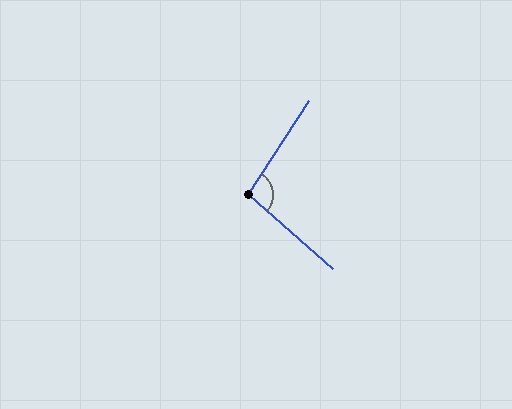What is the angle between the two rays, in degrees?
Approximately 98 degrees.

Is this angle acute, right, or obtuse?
It is obtuse.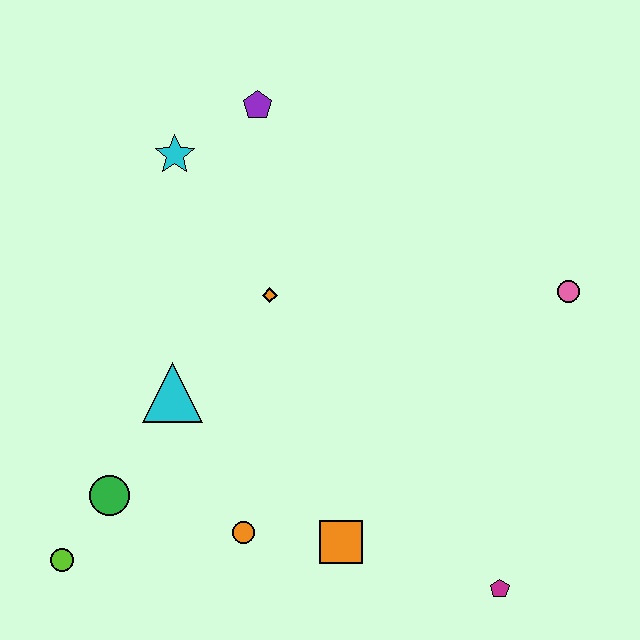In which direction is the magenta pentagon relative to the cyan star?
The magenta pentagon is below the cyan star.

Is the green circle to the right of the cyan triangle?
No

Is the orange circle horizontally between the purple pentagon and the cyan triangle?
Yes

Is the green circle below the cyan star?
Yes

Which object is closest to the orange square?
The orange circle is closest to the orange square.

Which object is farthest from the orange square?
The purple pentagon is farthest from the orange square.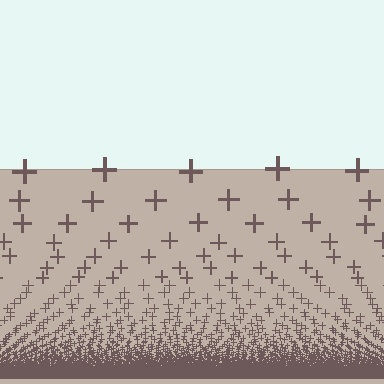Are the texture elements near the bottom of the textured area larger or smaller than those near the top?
Smaller. The gradient is inverted — elements near the bottom are smaller and denser.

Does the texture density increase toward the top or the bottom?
Density increases toward the bottom.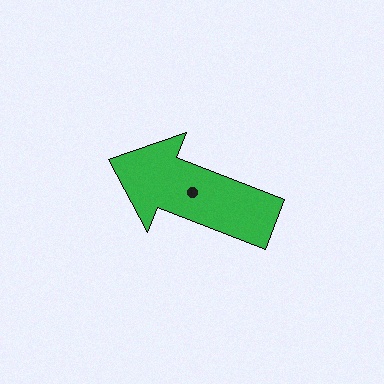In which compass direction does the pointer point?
West.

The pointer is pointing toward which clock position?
Roughly 10 o'clock.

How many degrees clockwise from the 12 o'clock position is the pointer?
Approximately 291 degrees.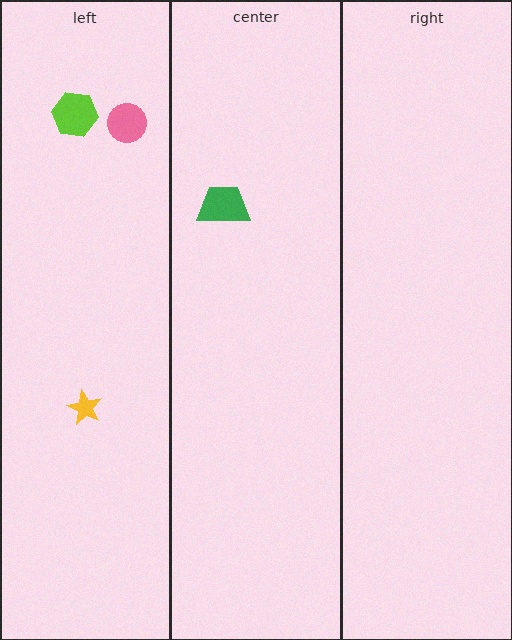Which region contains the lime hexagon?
The left region.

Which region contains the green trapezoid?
The center region.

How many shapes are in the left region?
3.